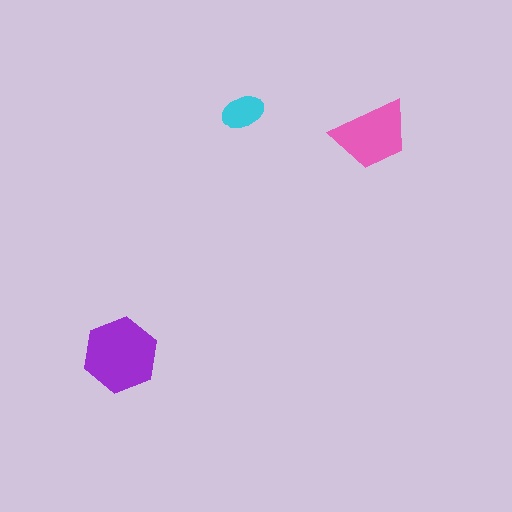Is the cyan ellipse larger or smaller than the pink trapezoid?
Smaller.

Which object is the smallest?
The cyan ellipse.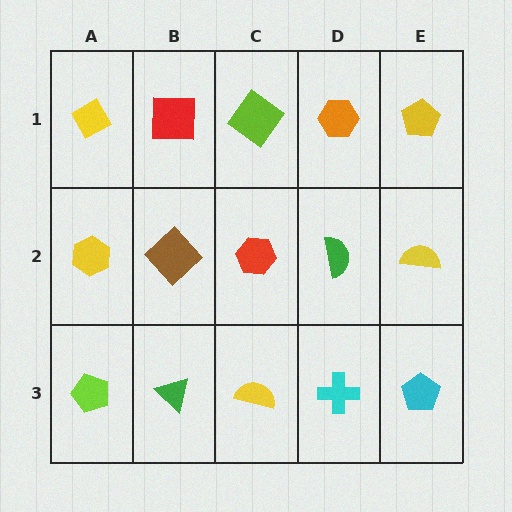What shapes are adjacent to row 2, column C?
A lime diamond (row 1, column C), a yellow semicircle (row 3, column C), a brown diamond (row 2, column B), a green semicircle (row 2, column D).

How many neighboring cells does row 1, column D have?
3.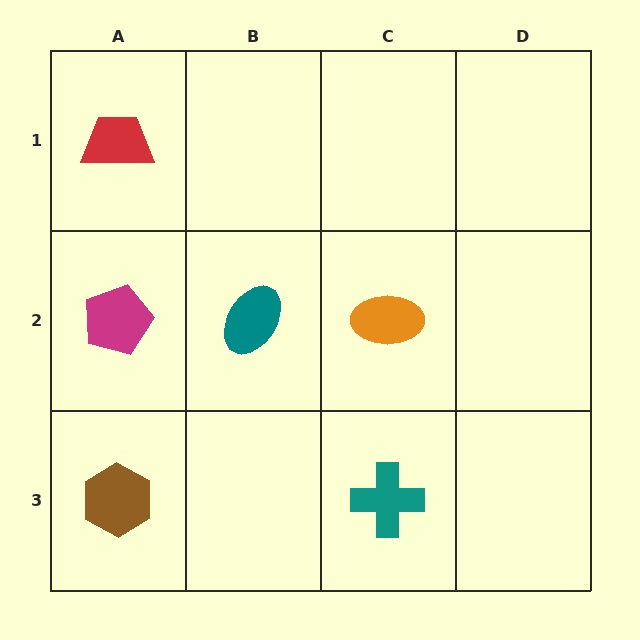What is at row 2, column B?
A teal ellipse.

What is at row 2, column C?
An orange ellipse.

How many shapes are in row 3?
2 shapes.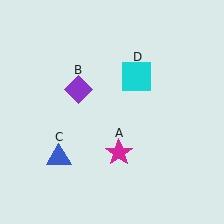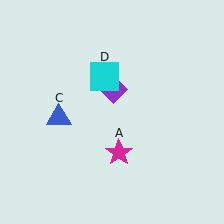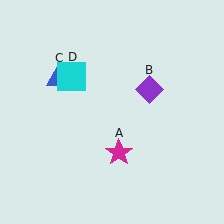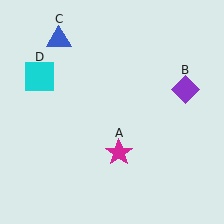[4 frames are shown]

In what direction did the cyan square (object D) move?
The cyan square (object D) moved left.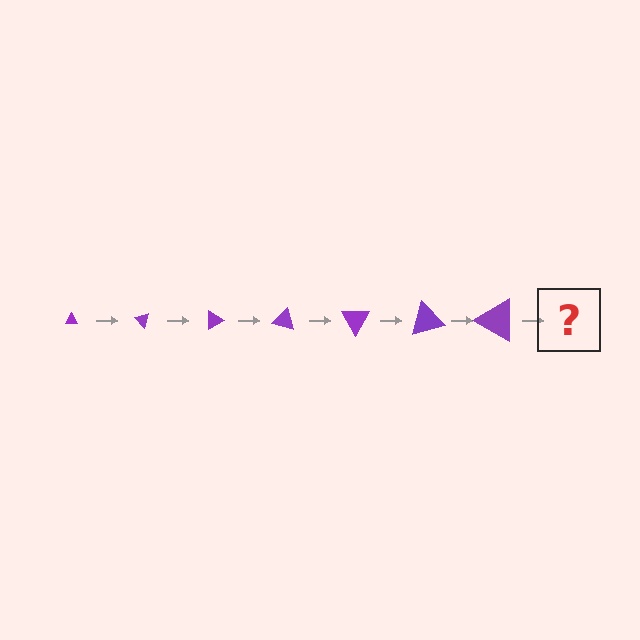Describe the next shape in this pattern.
It should be a triangle, larger than the previous one and rotated 315 degrees from the start.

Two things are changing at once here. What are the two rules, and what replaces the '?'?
The two rules are that the triangle grows larger each step and it rotates 45 degrees each step. The '?' should be a triangle, larger than the previous one and rotated 315 degrees from the start.